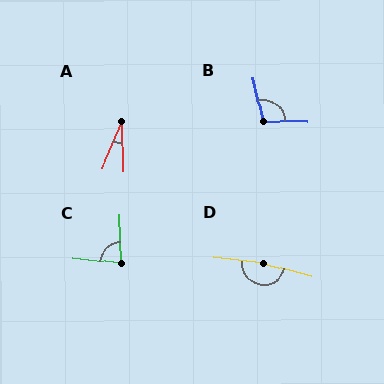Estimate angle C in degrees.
Approximately 82 degrees.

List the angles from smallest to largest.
A (25°), C (82°), B (105°), D (170°).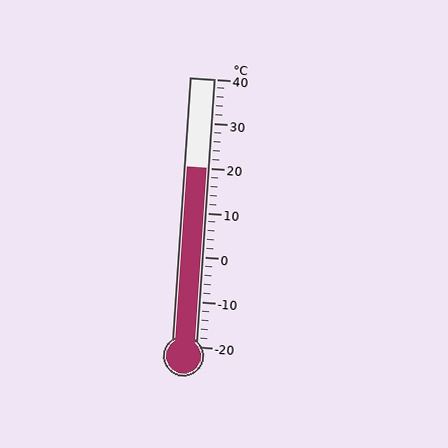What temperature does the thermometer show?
The thermometer shows approximately 20°C.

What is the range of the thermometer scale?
The thermometer scale ranges from -20°C to 40°C.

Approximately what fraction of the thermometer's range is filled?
The thermometer is filled to approximately 65% of its range.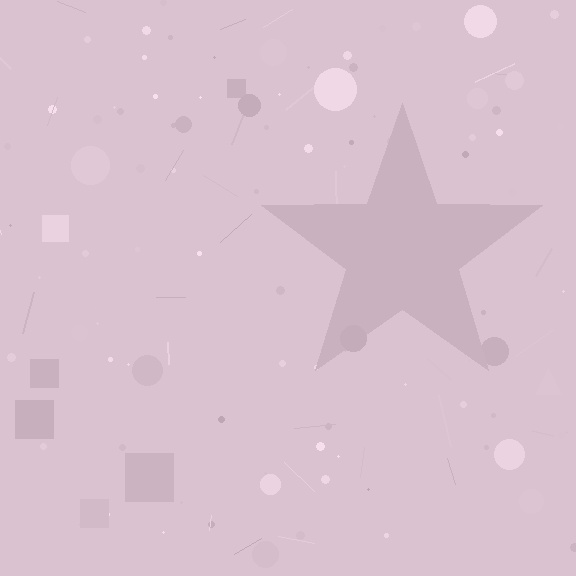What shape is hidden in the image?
A star is hidden in the image.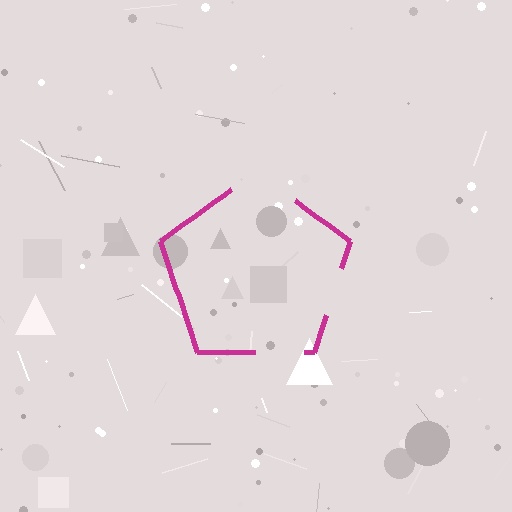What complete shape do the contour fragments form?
The contour fragments form a pentagon.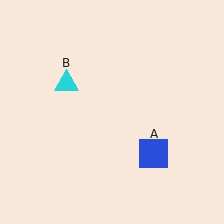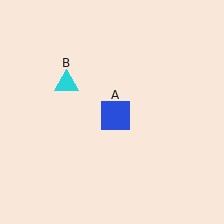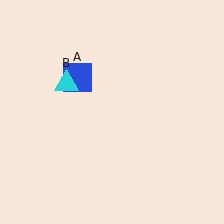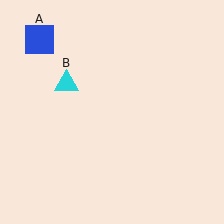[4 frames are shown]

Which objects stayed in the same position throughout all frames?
Cyan triangle (object B) remained stationary.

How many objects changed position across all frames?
1 object changed position: blue square (object A).